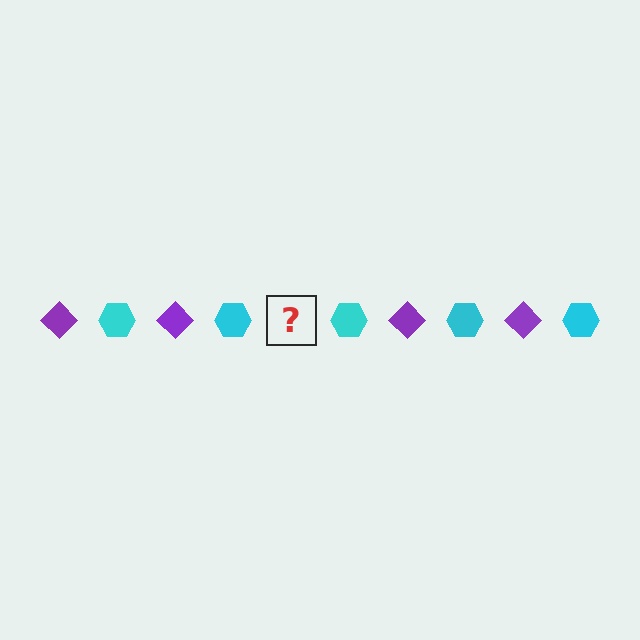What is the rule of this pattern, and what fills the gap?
The rule is that the pattern alternates between purple diamond and cyan hexagon. The gap should be filled with a purple diamond.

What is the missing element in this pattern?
The missing element is a purple diamond.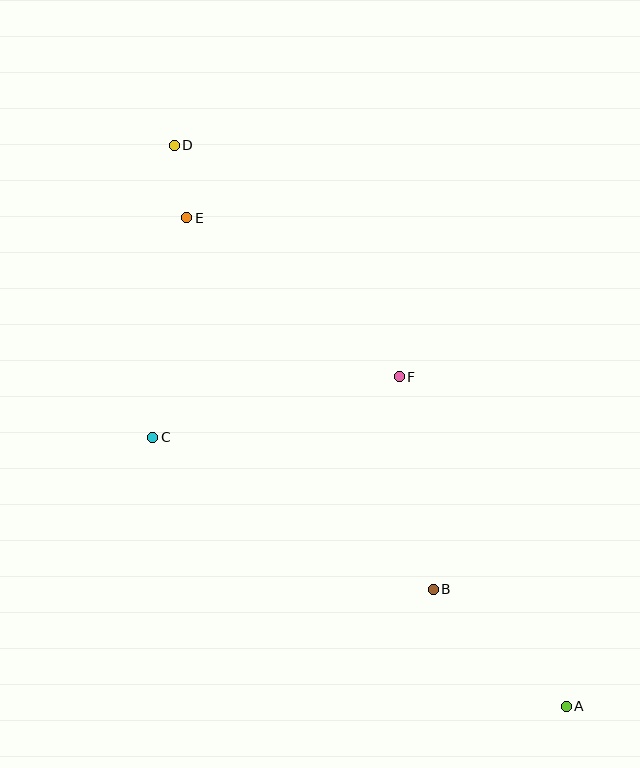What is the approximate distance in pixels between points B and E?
The distance between B and E is approximately 446 pixels.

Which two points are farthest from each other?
Points A and D are farthest from each other.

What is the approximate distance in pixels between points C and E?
The distance between C and E is approximately 222 pixels.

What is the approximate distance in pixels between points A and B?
The distance between A and B is approximately 177 pixels.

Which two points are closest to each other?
Points D and E are closest to each other.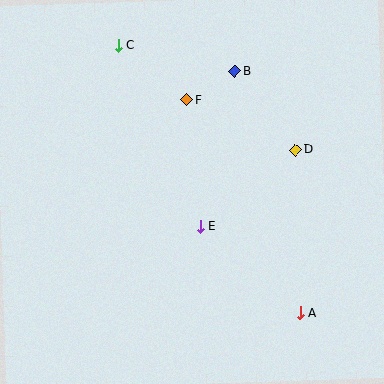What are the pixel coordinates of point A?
Point A is at (300, 313).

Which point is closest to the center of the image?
Point E at (201, 226) is closest to the center.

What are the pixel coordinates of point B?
Point B is at (235, 71).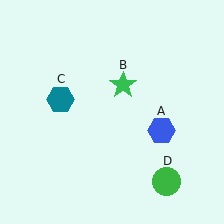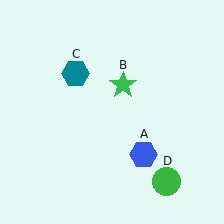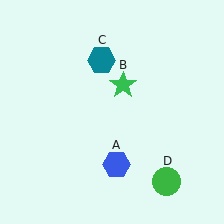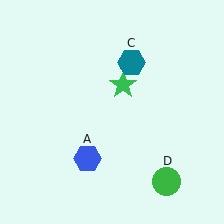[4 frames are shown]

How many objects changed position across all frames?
2 objects changed position: blue hexagon (object A), teal hexagon (object C).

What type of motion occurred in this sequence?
The blue hexagon (object A), teal hexagon (object C) rotated clockwise around the center of the scene.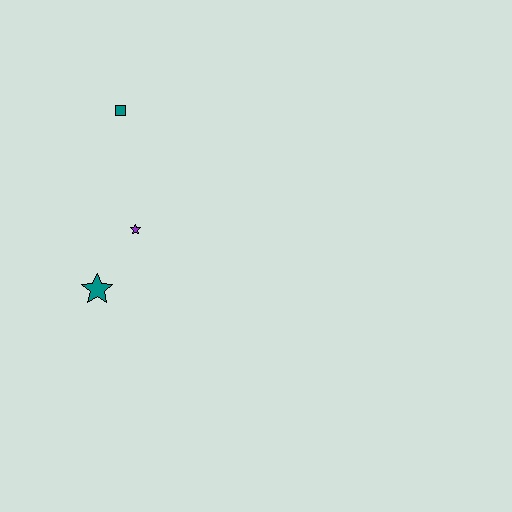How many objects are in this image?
There are 3 objects.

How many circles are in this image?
There are no circles.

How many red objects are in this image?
There are no red objects.